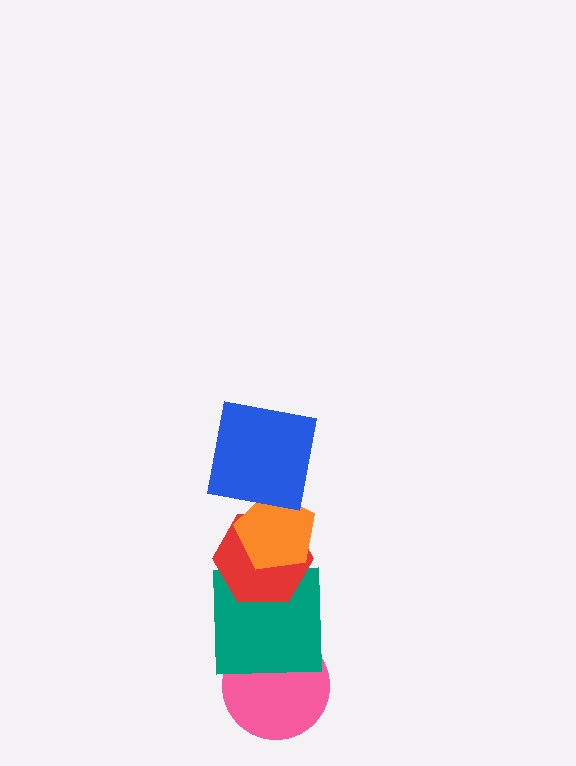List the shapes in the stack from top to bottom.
From top to bottom: the blue square, the orange pentagon, the red hexagon, the teal square, the pink circle.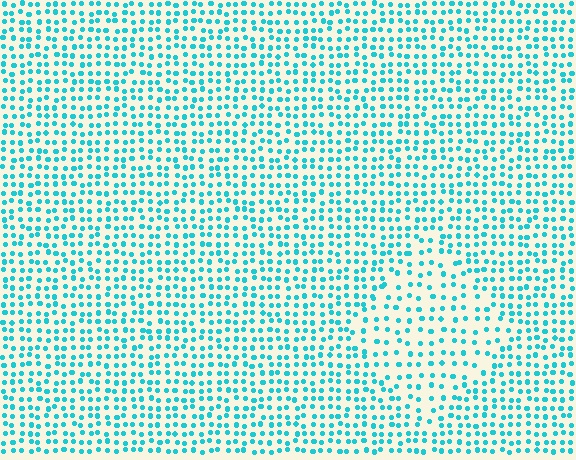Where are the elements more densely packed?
The elements are more densely packed outside the diamond boundary.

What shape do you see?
I see a diamond.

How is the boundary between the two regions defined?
The boundary is defined by a change in element density (approximately 1.7x ratio). All elements are the same color, size, and shape.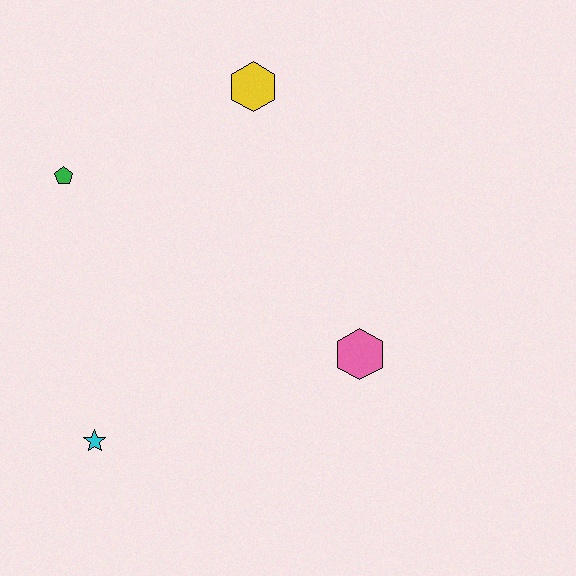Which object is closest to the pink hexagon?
The cyan star is closest to the pink hexagon.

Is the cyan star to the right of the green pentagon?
Yes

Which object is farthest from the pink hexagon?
The green pentagon is farthest from the pink hexagon.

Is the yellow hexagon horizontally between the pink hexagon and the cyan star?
Yes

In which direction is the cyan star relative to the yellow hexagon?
The cyan star is below the yellow hexagon.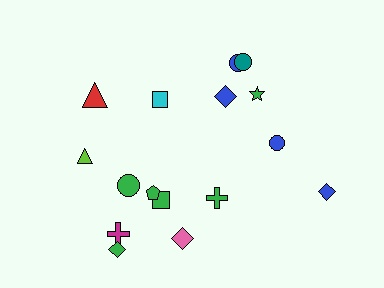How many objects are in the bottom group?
There are 7 objects.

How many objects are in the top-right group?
There are 6 objects.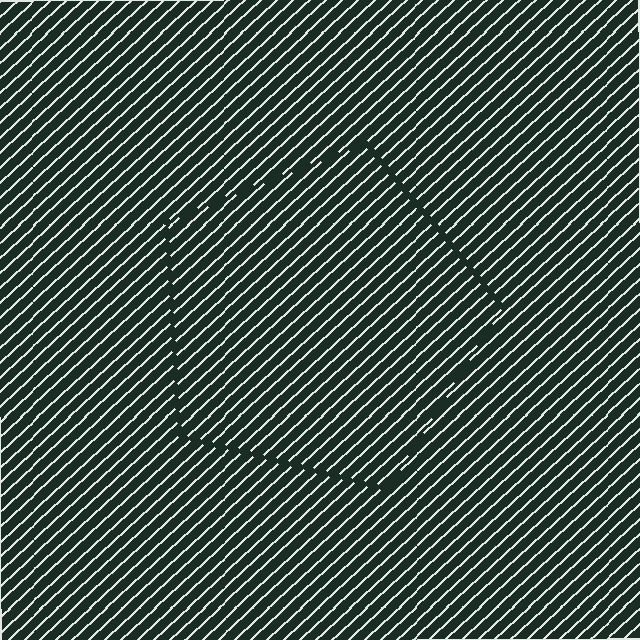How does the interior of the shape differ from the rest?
The interior of the shape contains the same grating, shifted by half a period — the contour is defined by the phase discontinuity where line-ends from the inner and outer gratings abut.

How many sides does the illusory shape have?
5 sides — the line-ends trace a pentagon.